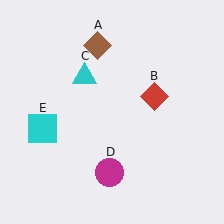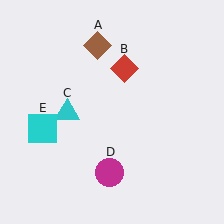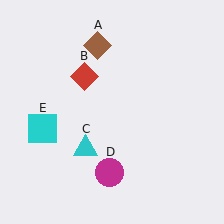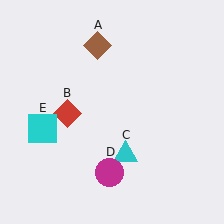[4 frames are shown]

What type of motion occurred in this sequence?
The red diamond (object B), cyan triangle (object C) rotated counterclockwise around the center of the scene.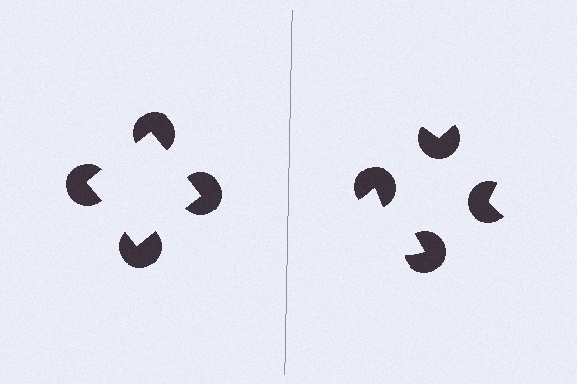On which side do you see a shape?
An illusory square appears on the left side. On the right side the wedge cuts are rotated, so no coherent shape forms.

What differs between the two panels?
The pac-man discs are positioned identically on both sides; only the wedge orientations differ. On the left they align to a square; on the right they are misaligned.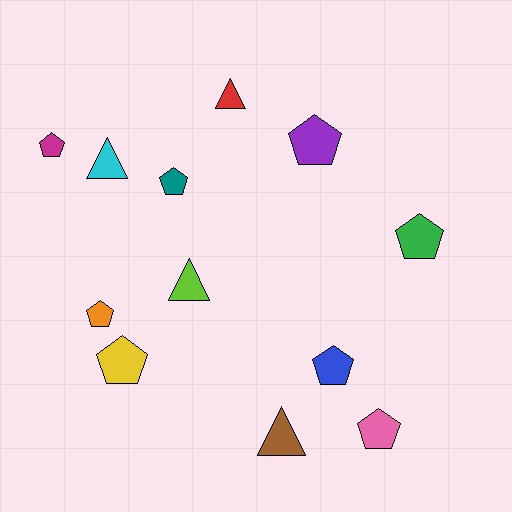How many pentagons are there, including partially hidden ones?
There are 8 pentagons.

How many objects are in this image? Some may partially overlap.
There are 12 objects.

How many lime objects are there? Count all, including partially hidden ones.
There is 1 lime object.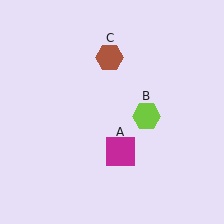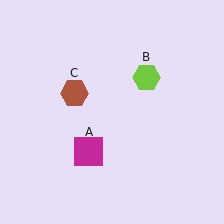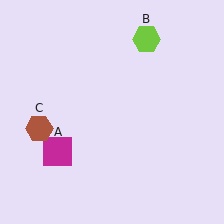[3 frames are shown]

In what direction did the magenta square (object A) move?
The magenta square (object A) moved left.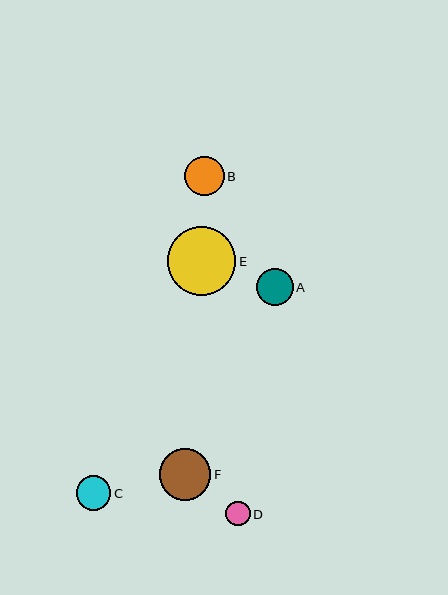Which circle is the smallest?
Circle D is the smallest with a size of approximately 25 pixels.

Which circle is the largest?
Circle E is the largest with a size of approximately 69 pixels.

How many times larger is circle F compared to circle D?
Circle F is approximately 2.1 times the size of circle D.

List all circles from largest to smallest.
From largest to smallest: E, F, B, A, C, D.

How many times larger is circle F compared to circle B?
Circle F is approximately 1.3 times the size of circle B.